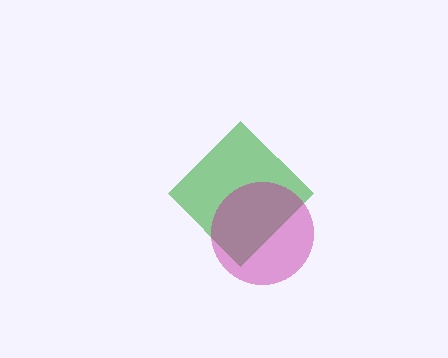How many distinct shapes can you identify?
There are 2 distinct shapes: a green diamond, a magenta circle.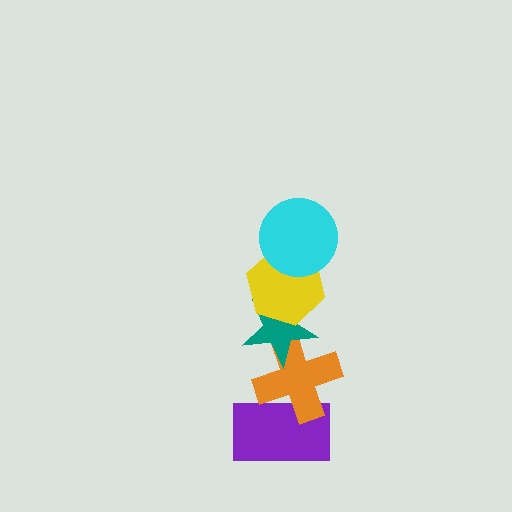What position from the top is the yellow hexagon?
The yellow hexagon is 2nd from the top.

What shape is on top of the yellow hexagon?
The cyan circle is on top of the yellow hexagon.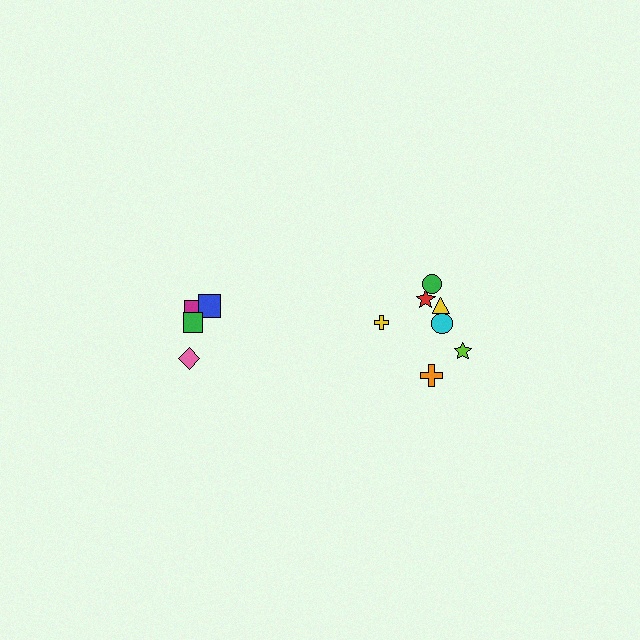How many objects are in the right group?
There are 7 objects.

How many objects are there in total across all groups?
There are 11 objects.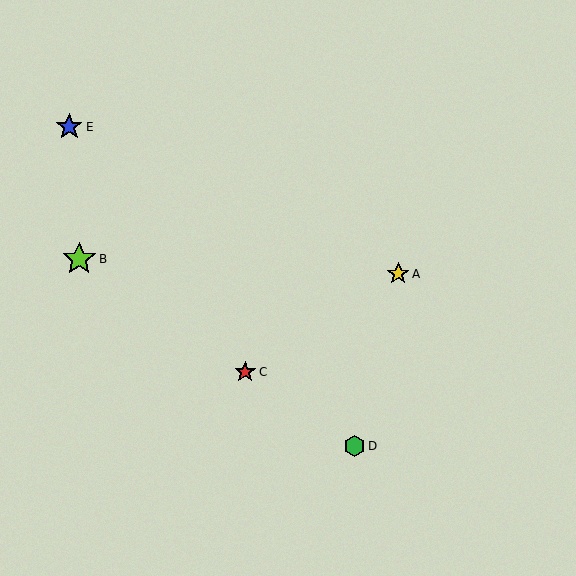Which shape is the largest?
The lime star (labeled B) is the largest.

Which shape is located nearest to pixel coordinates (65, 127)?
The blue star (labeled E) at (69, 127) is nearest to that location.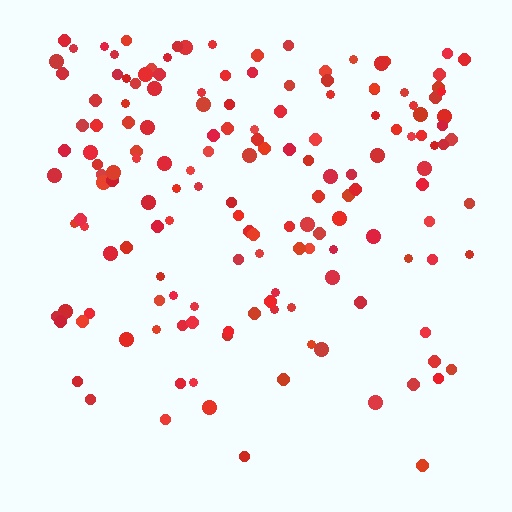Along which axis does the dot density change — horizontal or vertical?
Vertical.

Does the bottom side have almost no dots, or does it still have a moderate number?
Still a moderate number, just noticeably fewer than the top.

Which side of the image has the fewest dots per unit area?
The bottom.